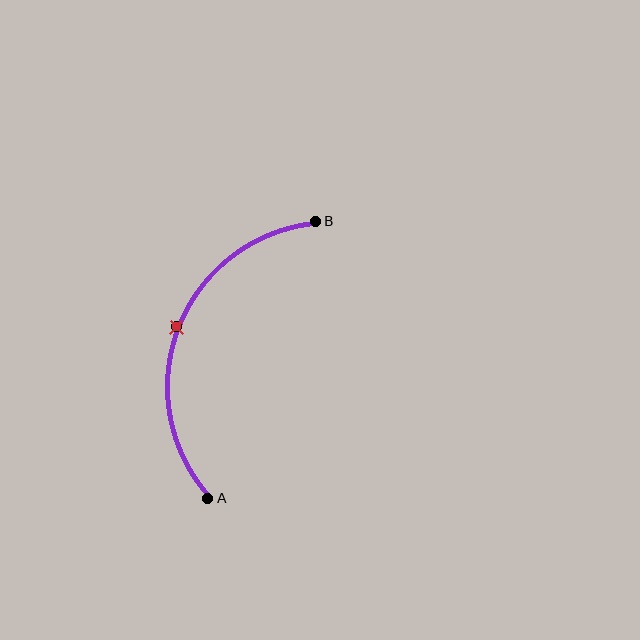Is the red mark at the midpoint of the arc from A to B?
Yes. The red mark lies on the arc at equal arc-length from both A and B — it is the arc midpoint.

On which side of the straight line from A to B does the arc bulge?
The arc bulges to the left of the straight line connecting A and B.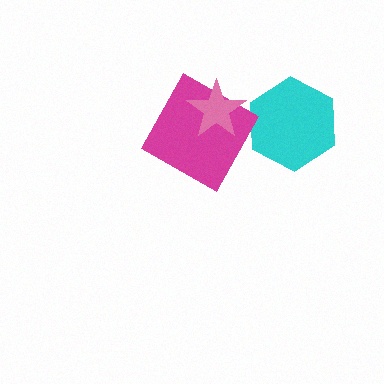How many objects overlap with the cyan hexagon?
0 objects overlap with the cyan hexagon.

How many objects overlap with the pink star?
1 object overlaps with the pink star.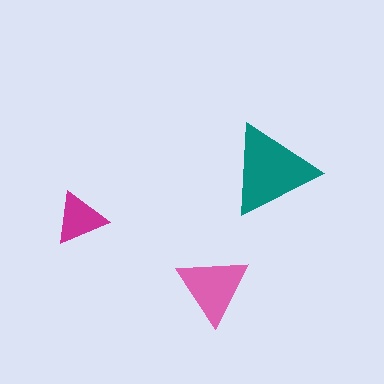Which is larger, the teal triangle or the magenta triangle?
The teal one.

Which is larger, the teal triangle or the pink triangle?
The teal one.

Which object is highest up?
The teal triangle is topmost.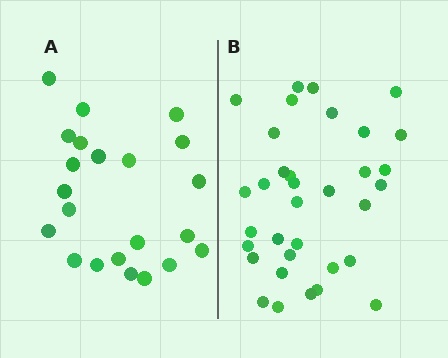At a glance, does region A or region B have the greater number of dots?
Region B (the right region) has more dots.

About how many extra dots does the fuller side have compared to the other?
Region B has roughly 12 or so more dots than region A.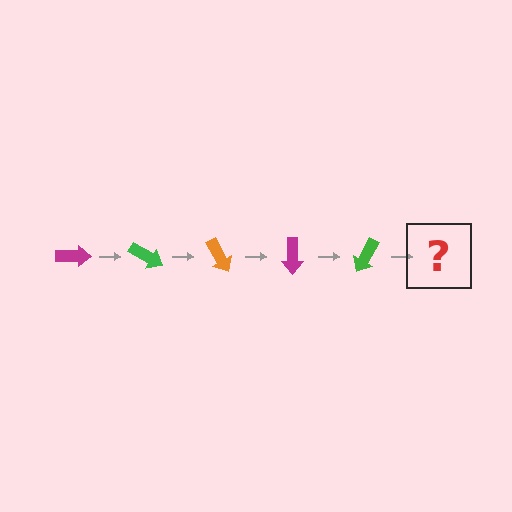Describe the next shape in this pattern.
It should be an orange arrow, rotated 150 degrees from the start.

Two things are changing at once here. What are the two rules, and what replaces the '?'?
The two rules are that it rotates 30 degrees each step and the color cycles through magenta, green, and orange. The '?' should be an orange arrow, rotated 150 degrees from the start.